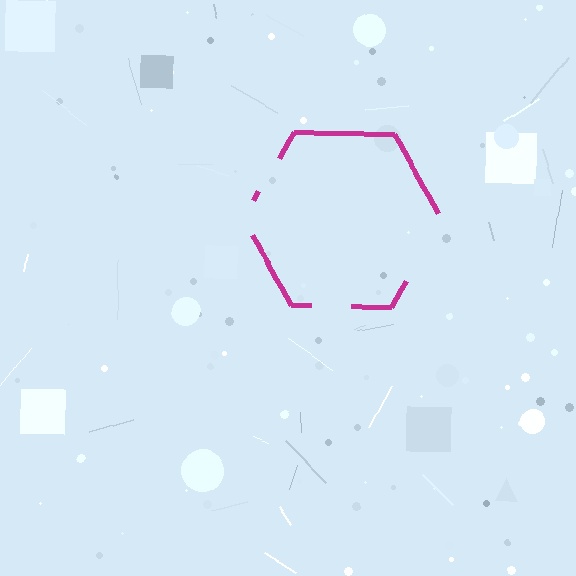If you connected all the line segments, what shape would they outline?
They would outline a hexagon.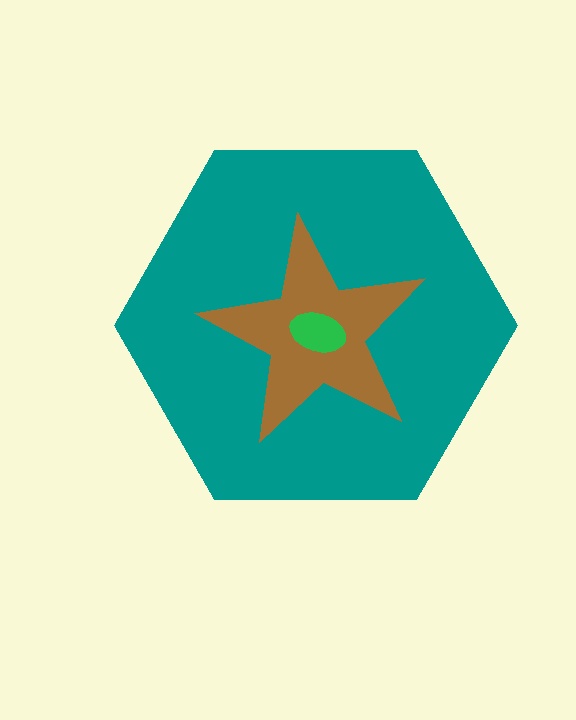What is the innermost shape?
The green ellipse.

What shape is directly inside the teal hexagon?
The brown star.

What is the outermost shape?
The teal hexagon.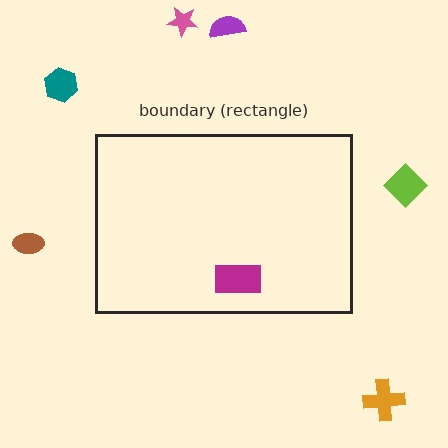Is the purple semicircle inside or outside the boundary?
Outside.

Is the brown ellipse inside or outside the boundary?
Outside.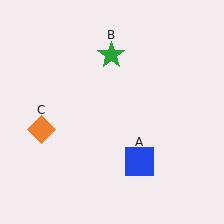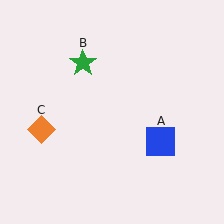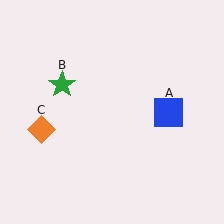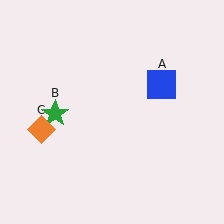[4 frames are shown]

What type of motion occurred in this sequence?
The blue square (object A), green star (object B) rotated counterclockwise around the center of the scene.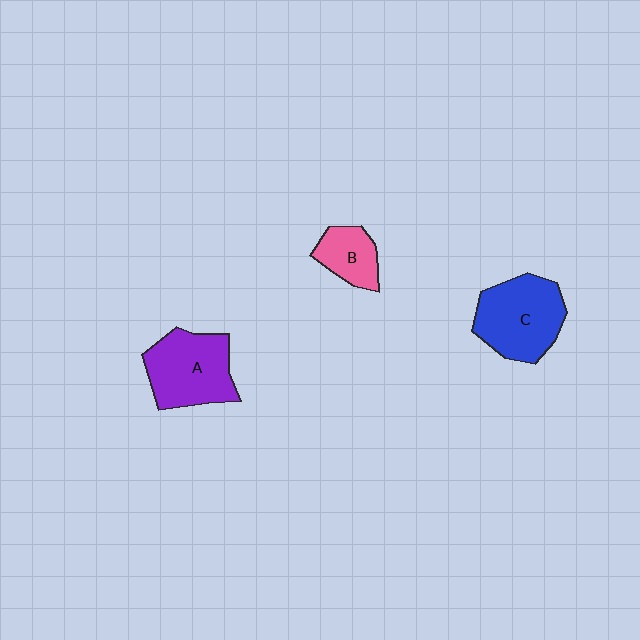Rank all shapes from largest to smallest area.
From largest to smallest: C (blue), A (purple), B (pink).